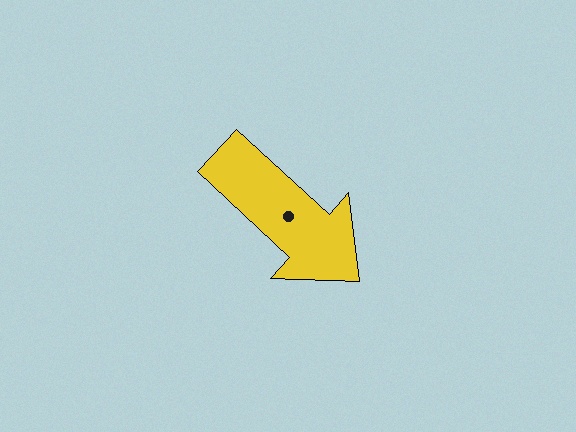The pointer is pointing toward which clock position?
Roughly 4 o'clock.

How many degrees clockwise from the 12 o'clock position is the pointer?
Approximately 133 degrees.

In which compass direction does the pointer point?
Southeast.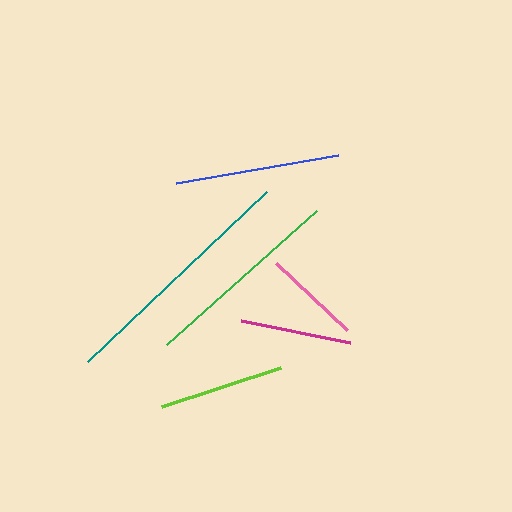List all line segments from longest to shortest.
From longest to shortest: teal, green, blue, lime, magenta, pink.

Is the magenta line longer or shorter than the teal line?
The teal line is longer than the magenta line.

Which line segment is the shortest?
The pink line is the shortest at approximately 97 pixels.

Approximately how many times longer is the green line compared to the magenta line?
The green line is approximately 1.8 times the length of the magenta line.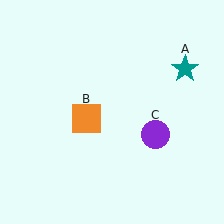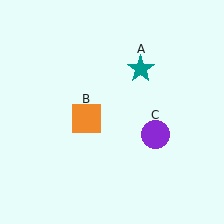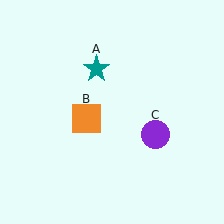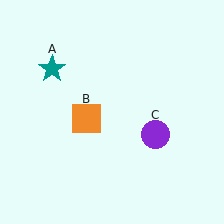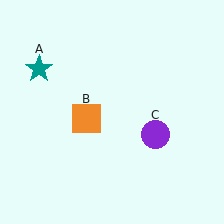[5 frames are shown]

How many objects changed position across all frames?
1 object changed position: teal star (object A).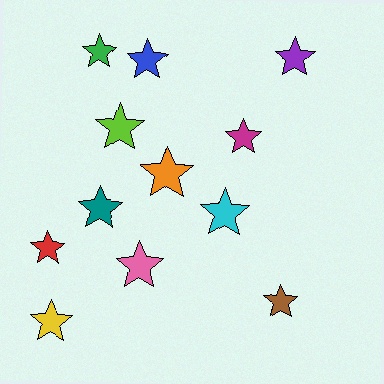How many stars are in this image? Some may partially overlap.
There are 12 stars.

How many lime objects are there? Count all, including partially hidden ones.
There is 1 lime object.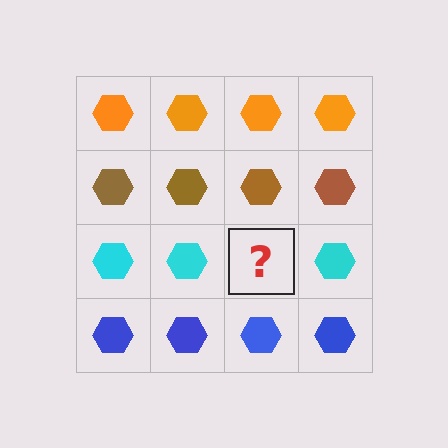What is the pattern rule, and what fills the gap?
The rule is that each row has a consistent color. The gap should be filled with a cyan hexagon.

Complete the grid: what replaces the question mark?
The question mark should be replaced with a cyan hexagon.